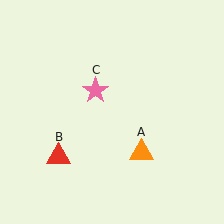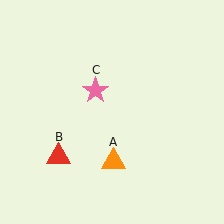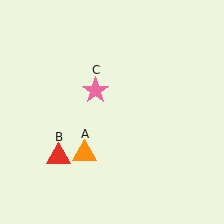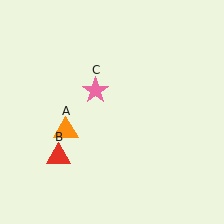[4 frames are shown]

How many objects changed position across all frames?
1 object changed position: orange triangle (object A).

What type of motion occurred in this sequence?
The orange triangle (object A) rotated clockwise around the center of the scene.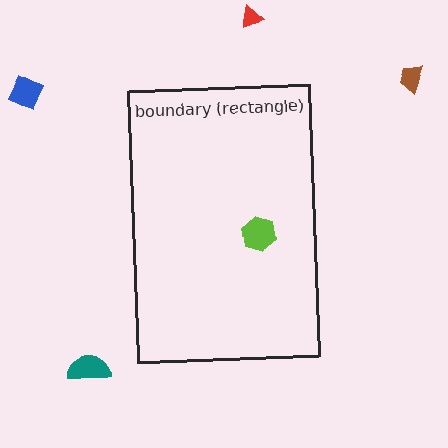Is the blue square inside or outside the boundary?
Outside.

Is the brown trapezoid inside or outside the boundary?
Outside.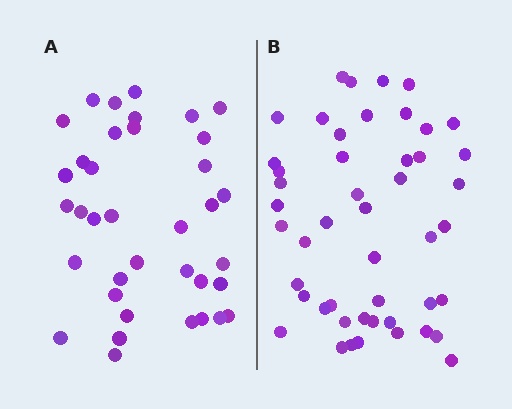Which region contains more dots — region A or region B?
Region B (the right region) has more dots.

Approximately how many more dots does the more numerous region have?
Region B has roughly 12 or so more dots than region A.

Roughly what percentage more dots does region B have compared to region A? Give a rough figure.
About 30% more.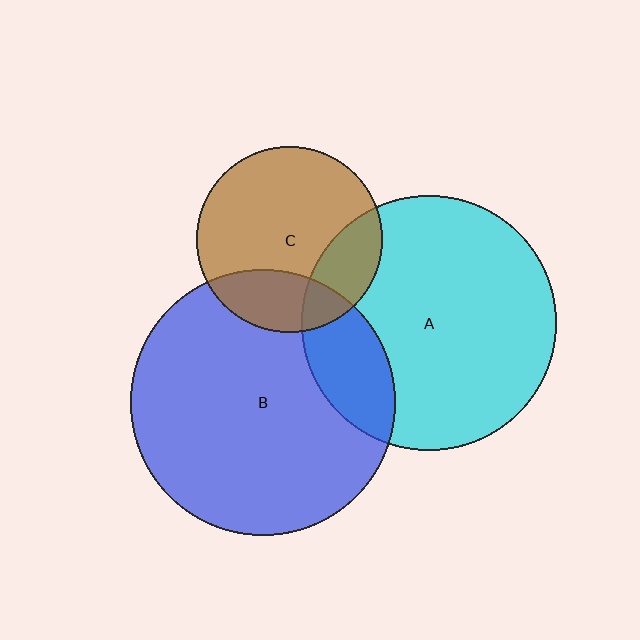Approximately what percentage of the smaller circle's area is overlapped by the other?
Approximately 25%.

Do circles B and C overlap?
Yes.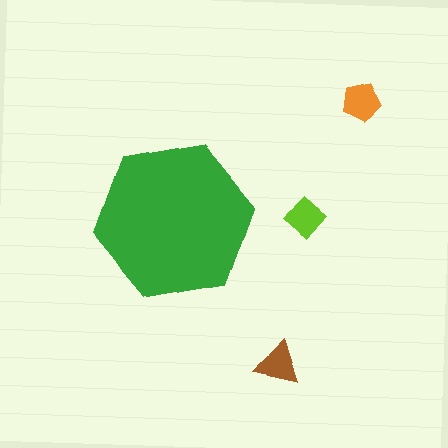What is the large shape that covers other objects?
A green hexagon.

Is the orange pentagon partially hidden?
No, the orange pentagon is fully visible.